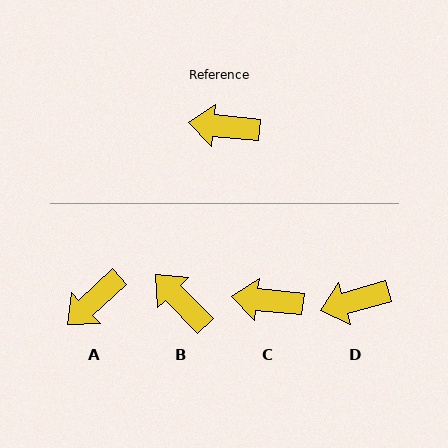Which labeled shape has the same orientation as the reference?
C.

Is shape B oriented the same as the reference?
No, it is off by about 40 degrees.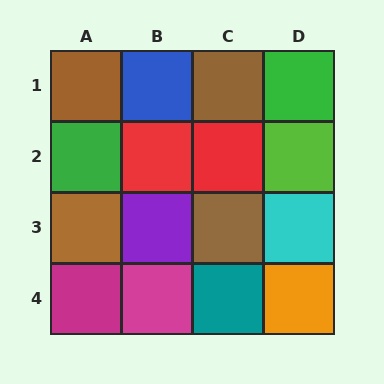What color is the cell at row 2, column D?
Lime.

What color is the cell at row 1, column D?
Green.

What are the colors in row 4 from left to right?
Magenta, magenta, teal, orange.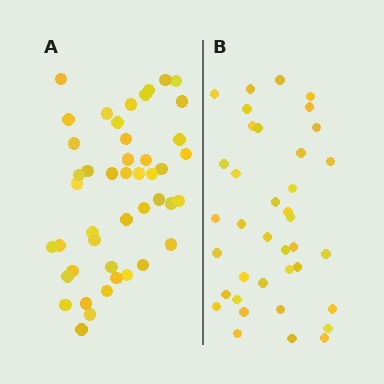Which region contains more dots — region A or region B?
Region A (the left region) has more dots.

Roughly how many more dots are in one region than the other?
Region A has roughly 8 or so more dots than region B.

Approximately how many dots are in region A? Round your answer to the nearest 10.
About 40 dots. (The exact count is 45, which rounds to 40.)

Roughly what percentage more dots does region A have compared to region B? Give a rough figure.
About 20% more.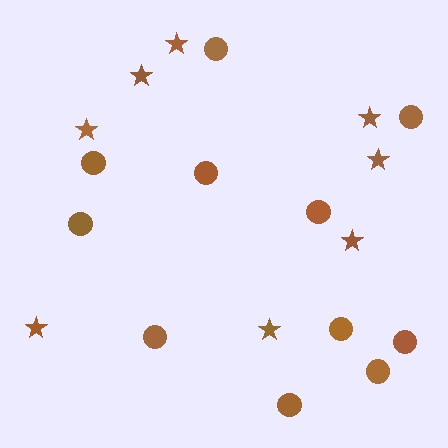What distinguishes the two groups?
There are 2 groups: one group of stars (8) and one group of circles (11).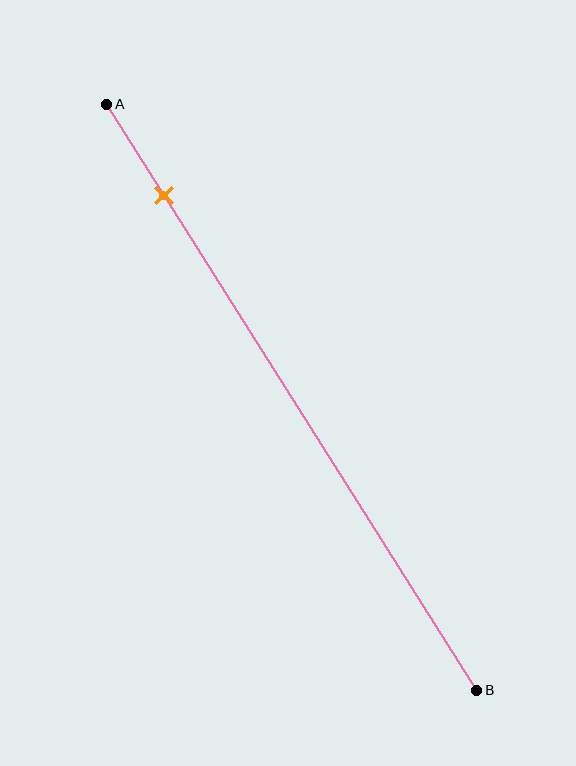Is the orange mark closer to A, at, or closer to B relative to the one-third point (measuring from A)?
The orange mark is closer to point A than the one-third point of segment AB.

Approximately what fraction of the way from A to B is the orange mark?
The orange mark is approximately 15% of the way from A to B.